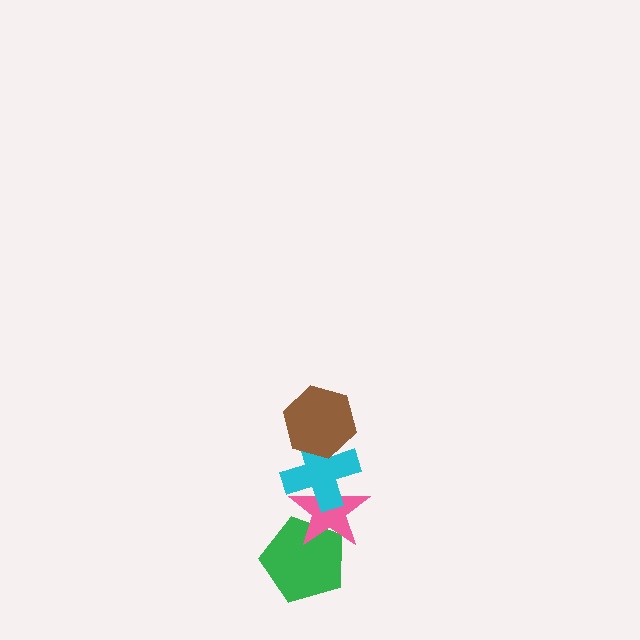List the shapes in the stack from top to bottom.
From top to bottom: the brown hexagon, the cyan cross, the pink star, the green pentagon.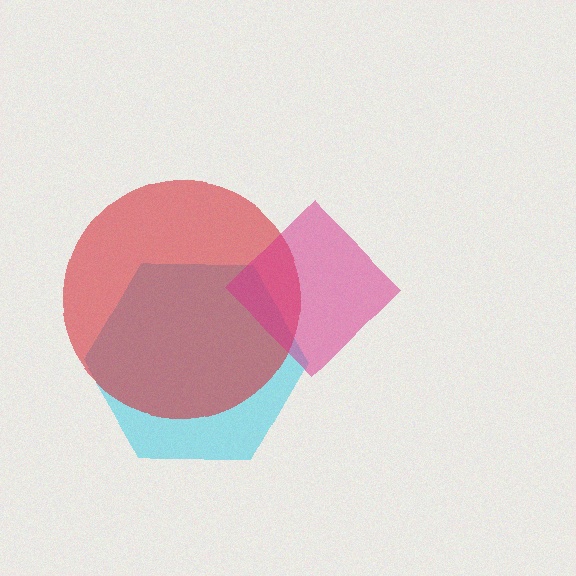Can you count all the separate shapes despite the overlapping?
Yes, there are 3 separate shapes.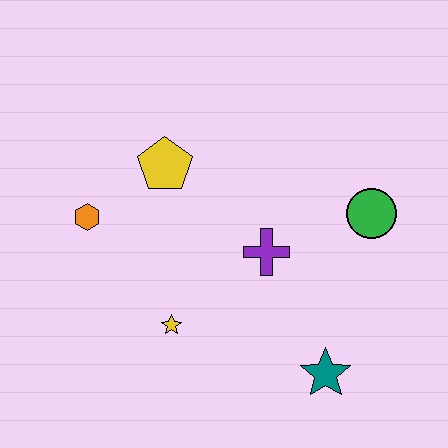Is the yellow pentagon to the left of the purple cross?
Yes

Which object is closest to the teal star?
The purple cross is closest to the teal star.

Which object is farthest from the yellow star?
The green circle is farthest from the yellow star.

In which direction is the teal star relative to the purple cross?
The teal star is below the purple cross.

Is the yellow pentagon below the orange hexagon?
No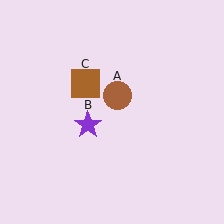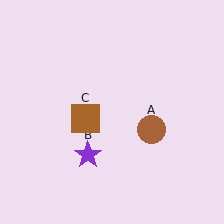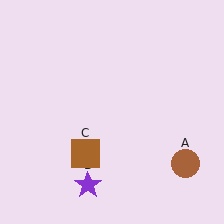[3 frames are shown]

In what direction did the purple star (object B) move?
The purple star (object B) moved down.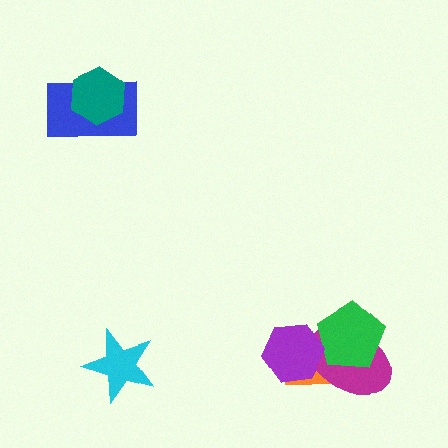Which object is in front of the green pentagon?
The purple hexagon is in front of the green pentagon.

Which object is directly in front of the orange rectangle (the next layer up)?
The magenta ellipse is directly in front of the orange rectangle.